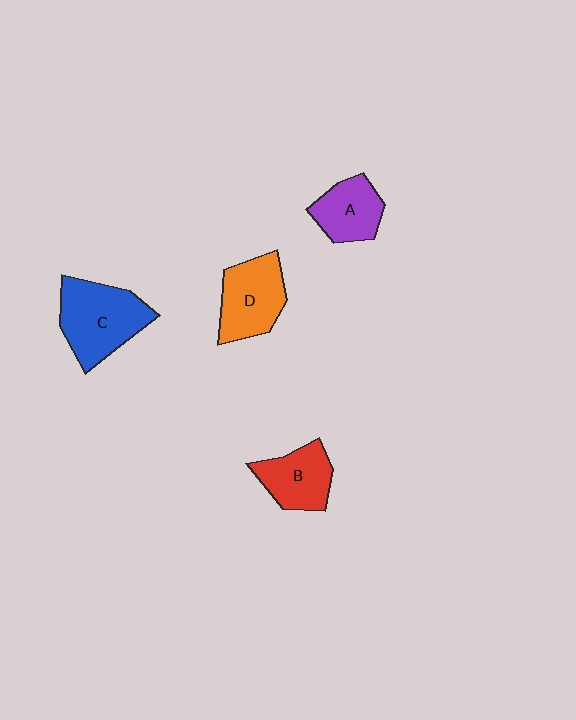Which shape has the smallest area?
Shape A (purple).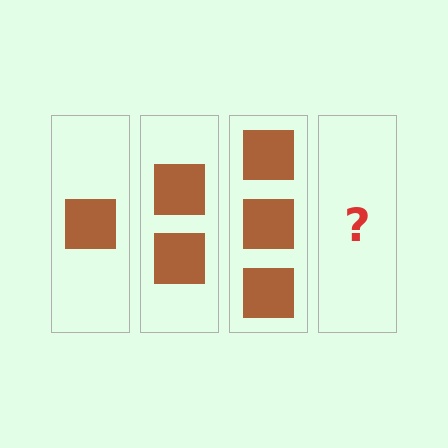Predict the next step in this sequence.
The next step is 4 squares.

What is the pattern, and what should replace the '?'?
The pattern is that each step adds one more square. The '?' should be 4 squares.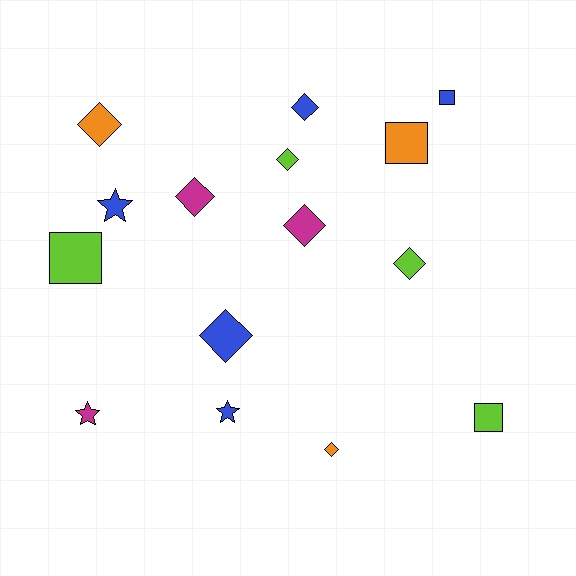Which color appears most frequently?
Blue, with 5 objects.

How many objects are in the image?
There are 15 objects.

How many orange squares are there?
There is 1 orange square.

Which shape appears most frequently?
Diamond, with 8 objects.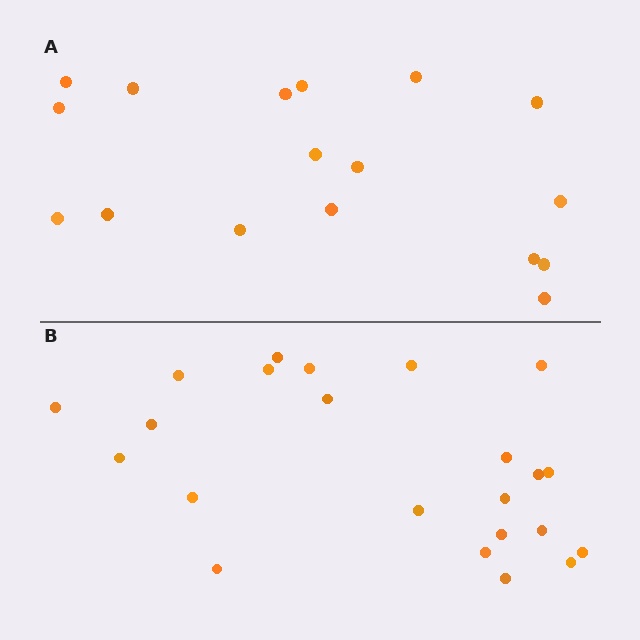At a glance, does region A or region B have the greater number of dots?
Region B (the bottom region) has more dots.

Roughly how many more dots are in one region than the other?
Region B has about 6 more dots than region A.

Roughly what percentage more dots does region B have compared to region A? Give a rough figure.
About 35% more.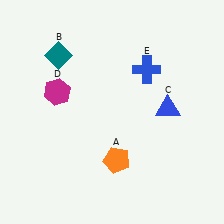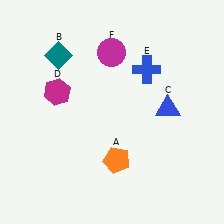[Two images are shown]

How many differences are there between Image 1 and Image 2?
There is 1 difference between the two images.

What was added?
A magenta circle (F) was added in Image 2.